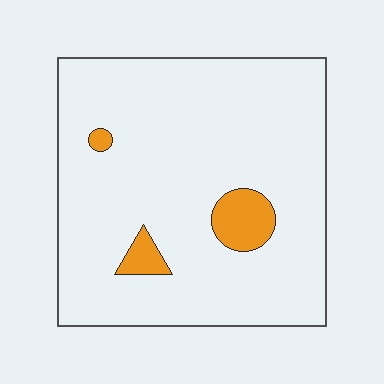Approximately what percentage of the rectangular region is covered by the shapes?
Approximately 5%.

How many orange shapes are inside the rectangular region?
3.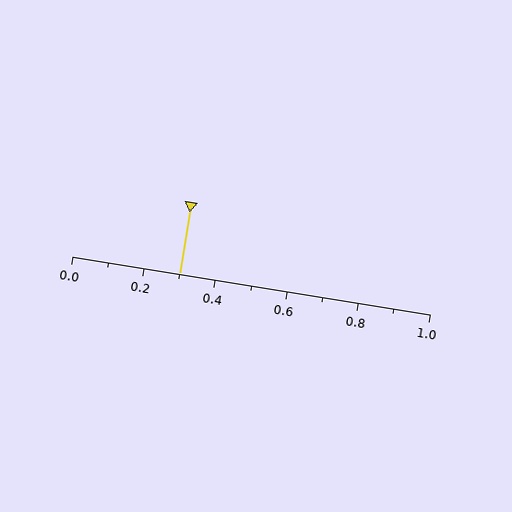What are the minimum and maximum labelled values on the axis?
The axis runs from 0.0 to 1.0.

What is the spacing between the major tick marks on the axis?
The major ticks are spaced 0.2 apart.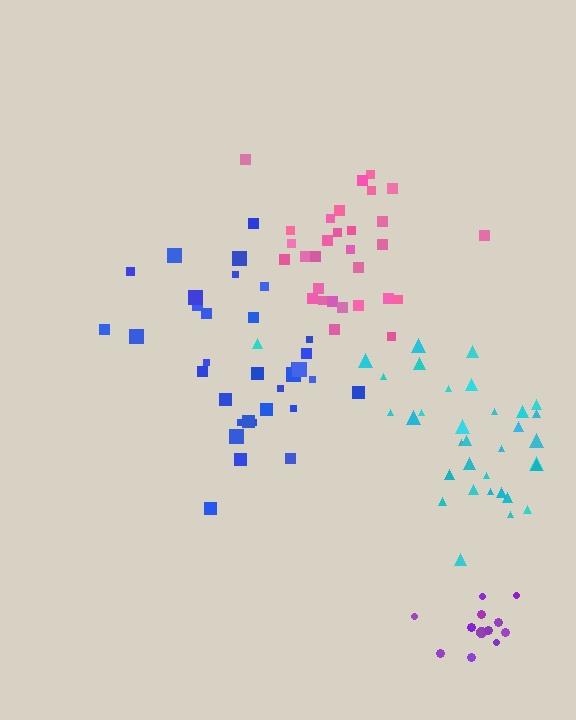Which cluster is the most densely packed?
Purple.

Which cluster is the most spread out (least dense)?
Blue.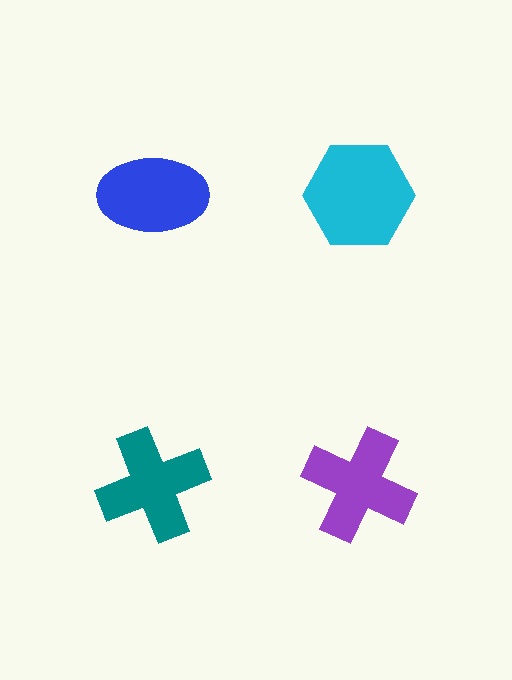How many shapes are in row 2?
2 shapes.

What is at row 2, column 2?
A purple cross.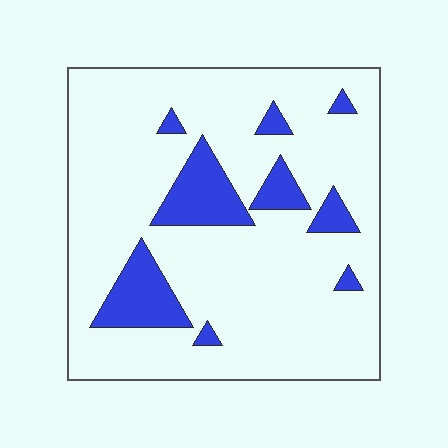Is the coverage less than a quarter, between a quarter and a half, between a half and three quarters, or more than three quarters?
Less than a quarter.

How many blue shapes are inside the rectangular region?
9.